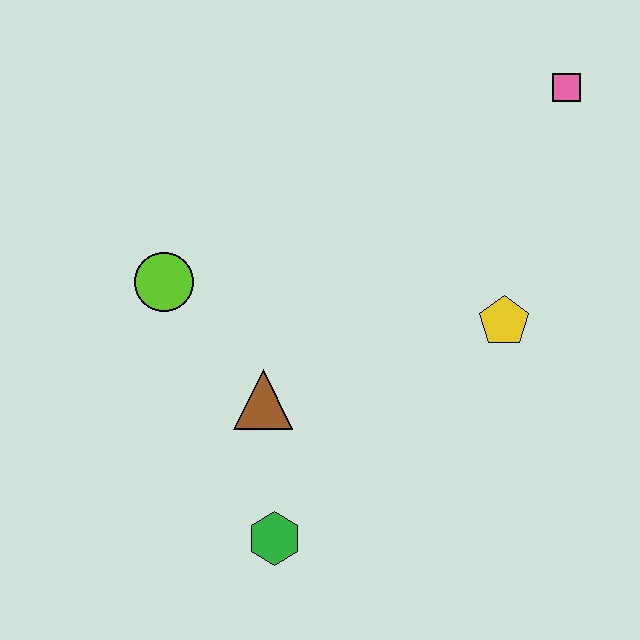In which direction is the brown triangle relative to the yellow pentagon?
The brown triangle is to the left of the yellow pentagon.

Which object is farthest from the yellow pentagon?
The lime circle is farthest from the yellow pentagon.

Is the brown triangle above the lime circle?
No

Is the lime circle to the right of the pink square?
No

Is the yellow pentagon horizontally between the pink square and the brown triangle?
Yes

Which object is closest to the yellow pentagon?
The pink square is closest to the yellow pentagon.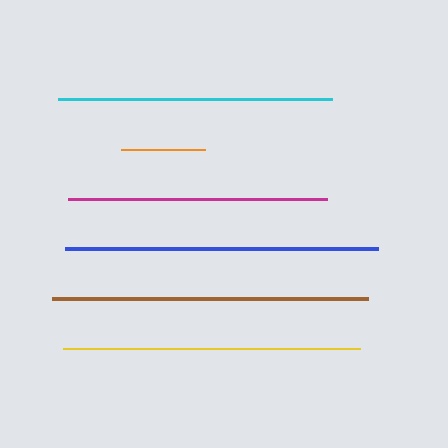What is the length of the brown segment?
The brown segment is approximately 316 pixels long.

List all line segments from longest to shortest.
From longest to shortest: brown, blue, yellow, cyan, magenta, orange.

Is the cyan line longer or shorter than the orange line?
The cyan line is longer than the orange line.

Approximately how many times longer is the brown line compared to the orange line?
The brown line is approximately 3.8 times the length of the orange line.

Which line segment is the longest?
The brown line is the longest at approximately 316 pixels.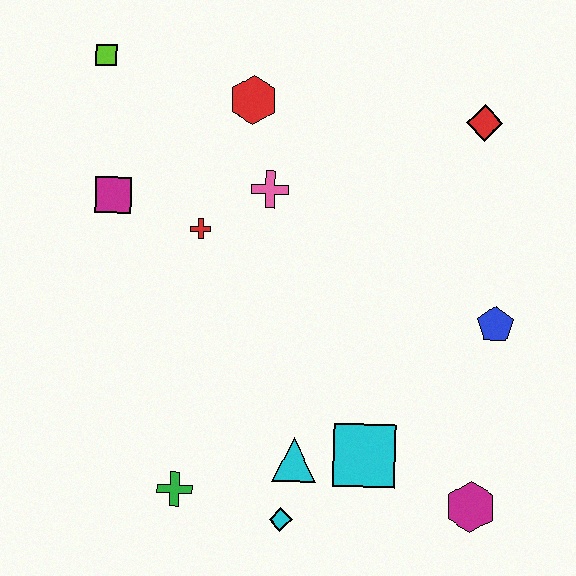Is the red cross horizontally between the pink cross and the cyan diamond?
No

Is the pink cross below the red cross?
No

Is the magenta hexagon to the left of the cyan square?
No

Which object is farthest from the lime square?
The magenta hexagon is farthest from the lime square.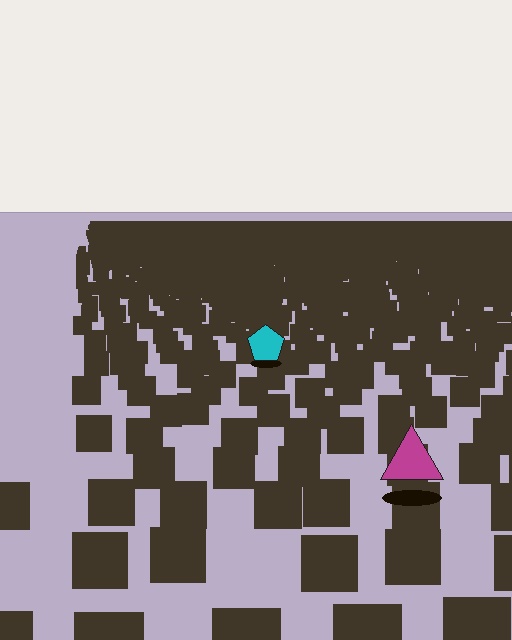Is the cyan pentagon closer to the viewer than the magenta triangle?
No. The magenta triangle is closer — you can tell from the texture gradient: the ground texture is coarser near it.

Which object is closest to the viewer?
The magenta triangle is closest. The texture marks near it are larger and more spread out.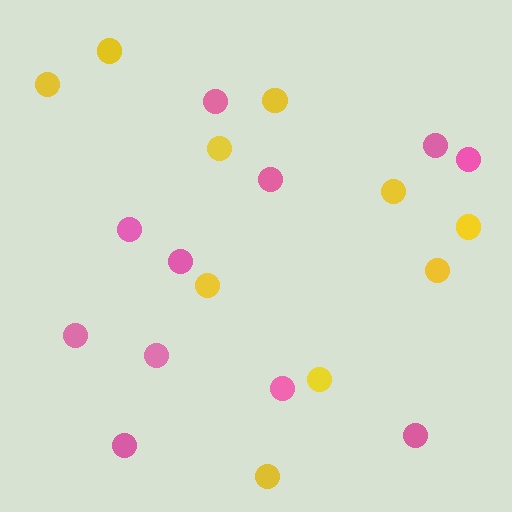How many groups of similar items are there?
There are 2 groups: one group of pink circles (11) and one group of yellow circles (10).